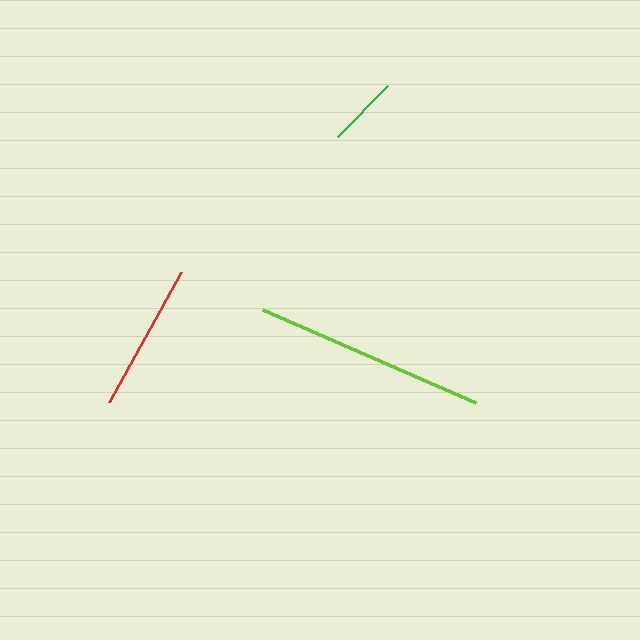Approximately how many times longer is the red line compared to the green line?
The red line is approximately 2.1 times the length of the green line.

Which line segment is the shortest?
The green line is the shortest at approximately 72 pixels.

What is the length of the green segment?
The green segment is approximately 72 pixels long.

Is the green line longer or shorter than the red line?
The red line is longer than the green line.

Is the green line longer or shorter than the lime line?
The lime line is longer than the green line.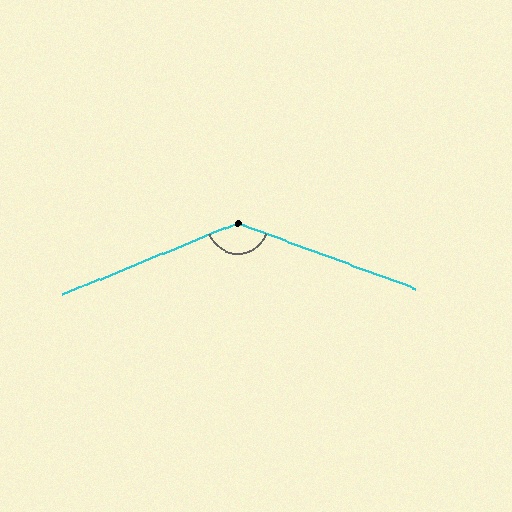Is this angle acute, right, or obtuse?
It is obtuse.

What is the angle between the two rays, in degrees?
Approximately 138 degrees.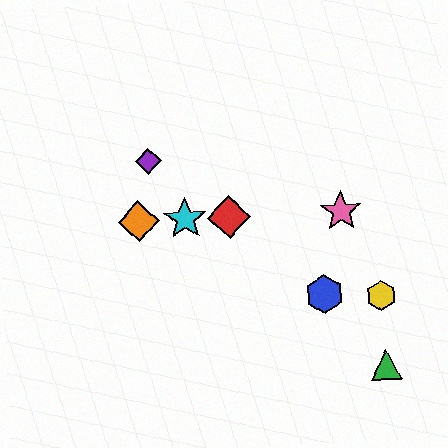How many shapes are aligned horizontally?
4 shapes (the red diamond, the orange diamond, the cyan star, the pink star) are aligned horizontally.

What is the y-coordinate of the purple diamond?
The purple diamond is at y≈161.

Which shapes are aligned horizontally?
The red diamond, the orange diamond, the cyan star, the pink star are aligned horizontally.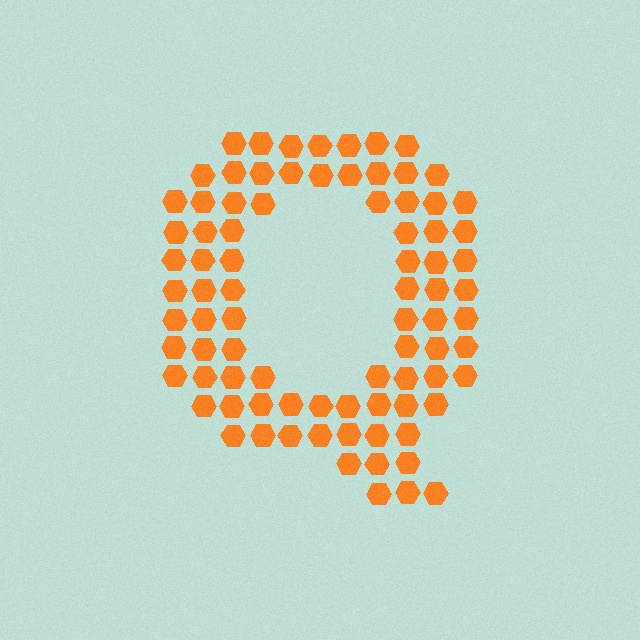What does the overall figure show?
The overall figure shows the letter Q.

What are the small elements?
The small elements are hexagons.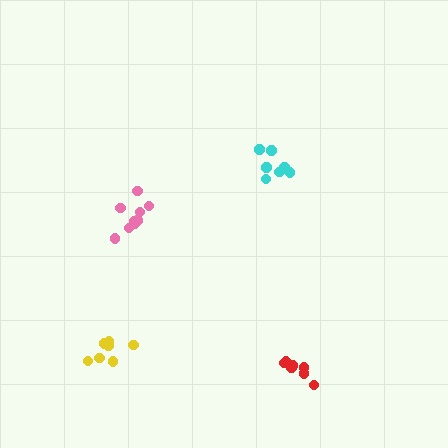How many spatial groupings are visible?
There are 4 spatial groupings.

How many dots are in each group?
Group 1: 7 dots, Group 2: 9 dots, Group 3: 7 dots, Group 4: 7 dots (30 total).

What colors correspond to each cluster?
The clusters are colored: cyan, pink, red, yellow.